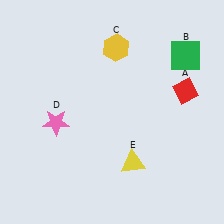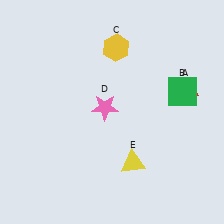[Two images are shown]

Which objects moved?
The objects that moved are: the green square (B), the pink star (D).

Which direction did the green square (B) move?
The green square (B) moved down.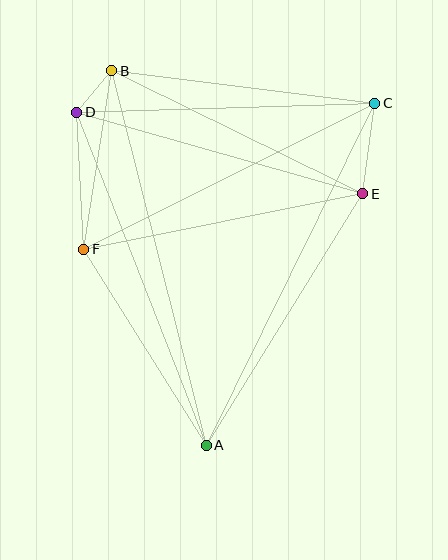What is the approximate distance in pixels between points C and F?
The distance between C and F is approximately 325 pixels.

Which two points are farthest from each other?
Points A and B are farthest from each other.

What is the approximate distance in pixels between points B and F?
The distance between B and F is approximately 181 pixels.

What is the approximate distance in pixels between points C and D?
The distance between C and D is approximately 298 pixels.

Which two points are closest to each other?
Points B and D are closest to each other.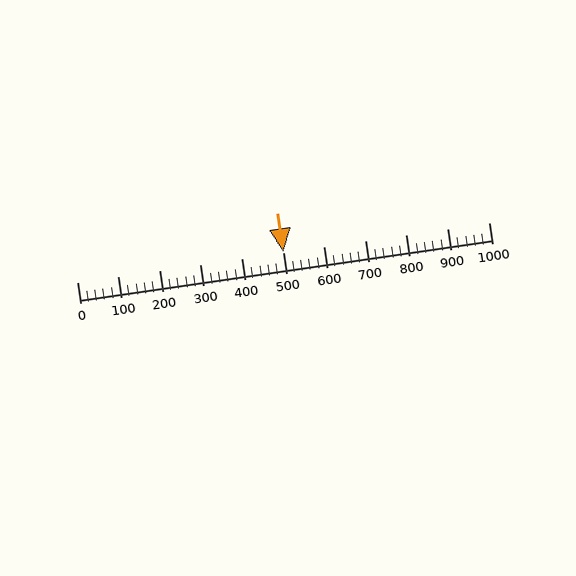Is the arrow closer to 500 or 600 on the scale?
The arrow is closer to 500.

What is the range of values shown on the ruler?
The ruler shows values from 0 to 1000.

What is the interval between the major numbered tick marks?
The major tick marks are spaced 100 units apart.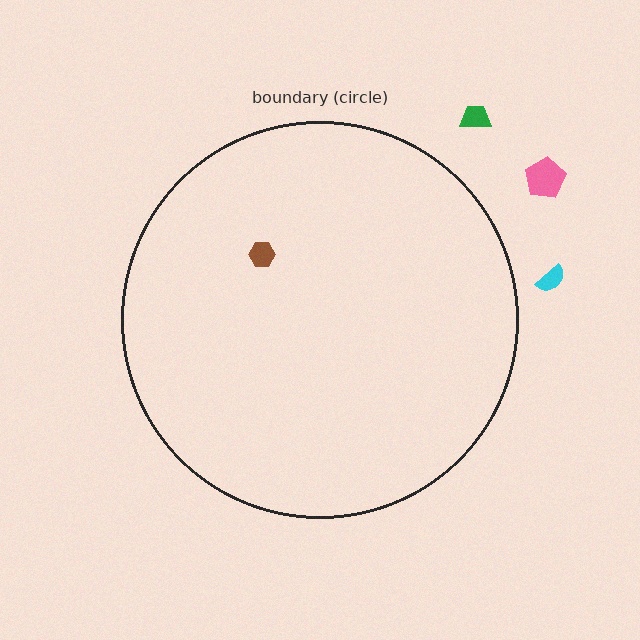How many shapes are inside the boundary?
1 inside, 3 outside.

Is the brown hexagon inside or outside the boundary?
Inside.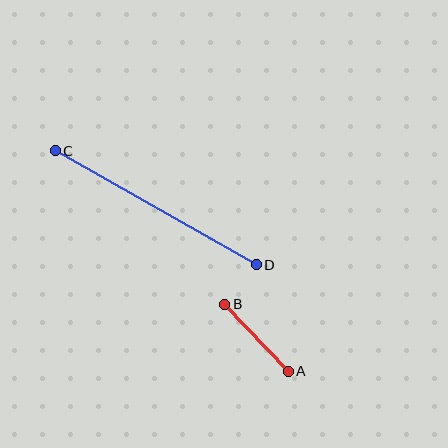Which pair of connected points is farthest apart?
Points C and D are farthest apart.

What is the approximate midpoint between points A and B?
The midpoint is at approximately (257, 338) pixels.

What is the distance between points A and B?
The distance is approximately 92 pixels.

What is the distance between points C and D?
The distance is approximately 231 pixels.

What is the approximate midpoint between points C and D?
The midpoint is at approximately (156, 208) pixels.